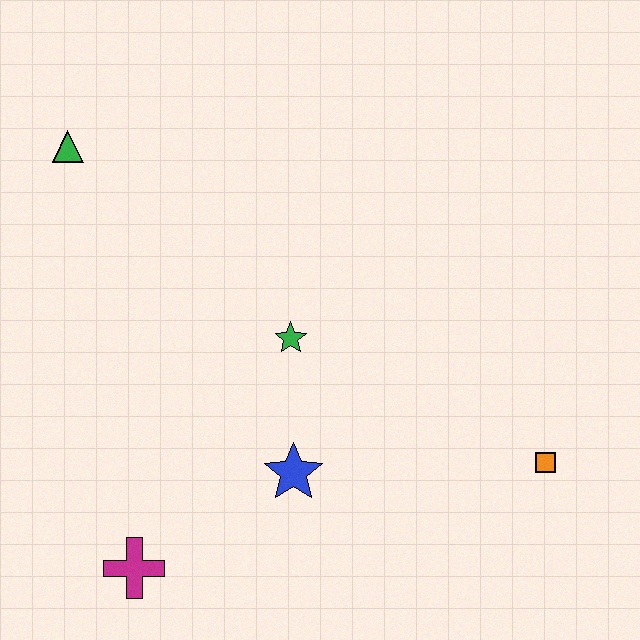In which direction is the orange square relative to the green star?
The orange square is to the right of the green star.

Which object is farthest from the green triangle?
The orange square is farthest from the green triangle.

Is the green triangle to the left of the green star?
Yes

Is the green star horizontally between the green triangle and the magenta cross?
No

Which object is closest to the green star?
The blue star is closest to the green star.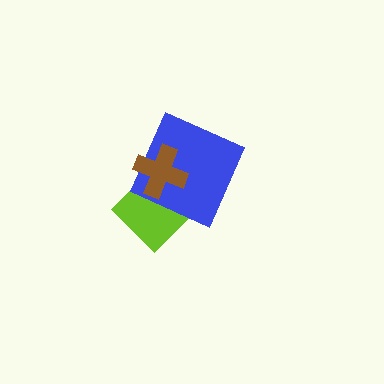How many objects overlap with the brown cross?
2 objects overlap with the brown cross.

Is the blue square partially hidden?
Yes, it is partially covered by another shape.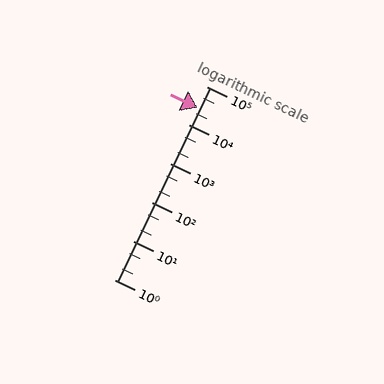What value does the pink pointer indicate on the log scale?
The pointer indicates approximately 28000.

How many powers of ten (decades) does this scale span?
The scale spans 5 decades, from 1 to 100000.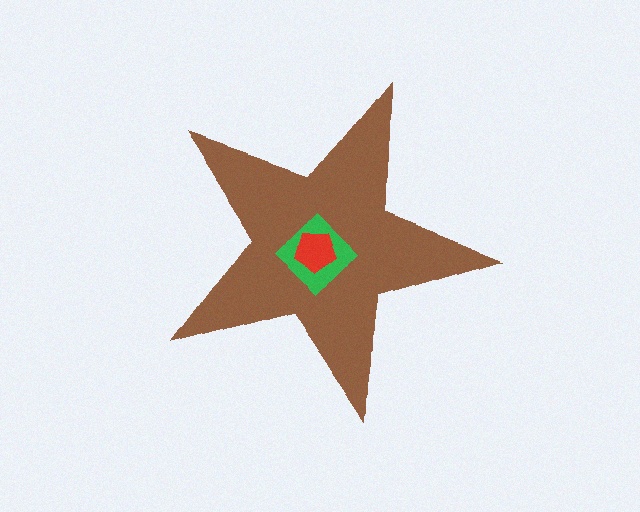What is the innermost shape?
The red pentagon.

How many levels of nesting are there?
3.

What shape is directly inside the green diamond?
The red pentagon.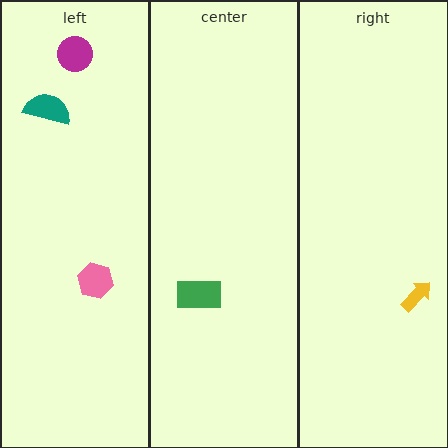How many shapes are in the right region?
1.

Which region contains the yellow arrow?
The right region.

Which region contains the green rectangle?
The center region.